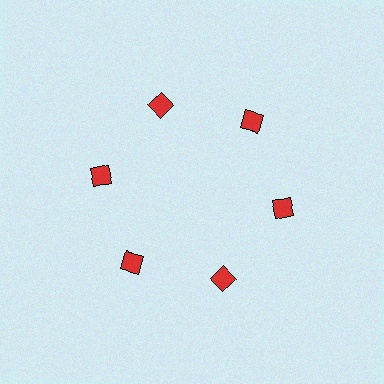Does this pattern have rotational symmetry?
Yes, this pattern has 6-fold rotational symmetry. It looks the same after rotating 60 degrees around the center.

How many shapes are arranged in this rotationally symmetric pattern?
There are 6 shapes, arranged in 6 groups of 1.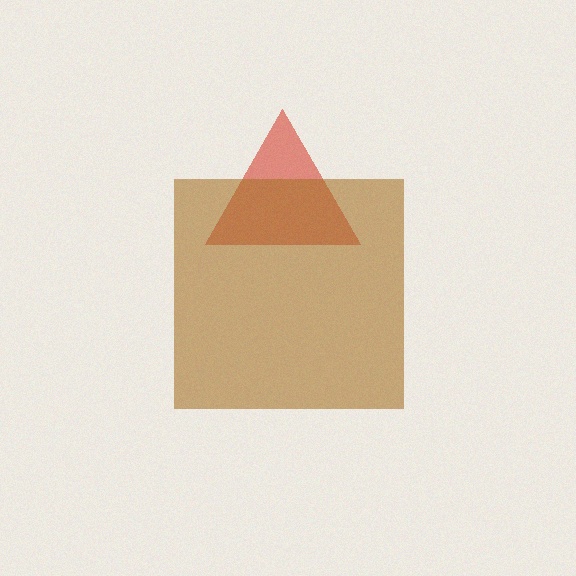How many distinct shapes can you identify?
There are 2 distinct shapes: a red triangle, a brown square.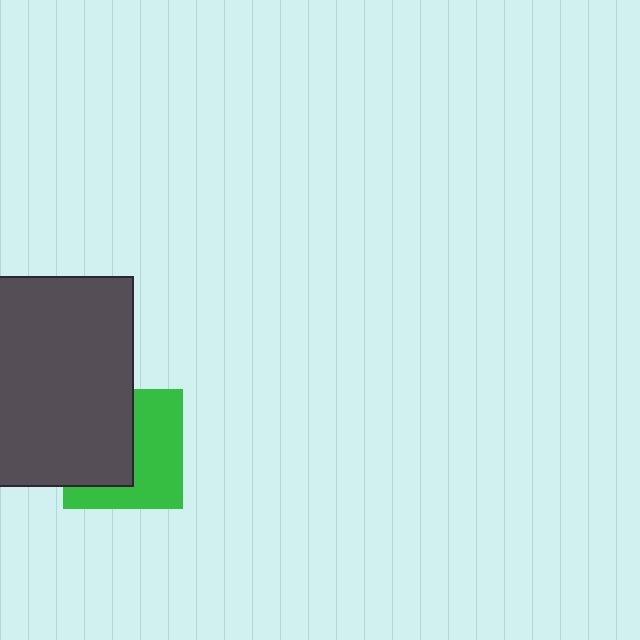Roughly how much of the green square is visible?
About half of it is visible (roughly 52%).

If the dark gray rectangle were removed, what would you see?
You would see the complete green square.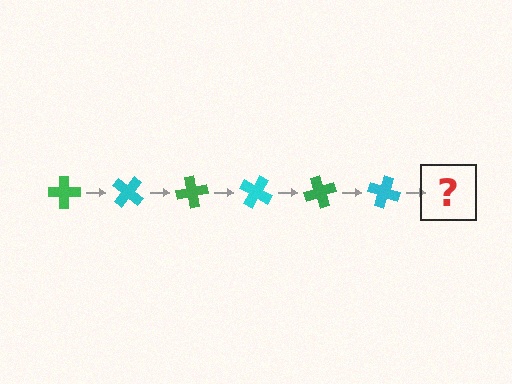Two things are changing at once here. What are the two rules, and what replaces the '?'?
The two rules are that it rotates 40 degrees each step and the color cycles through green and cyan. The '?' should be a green cross, rotated 240 degrees from the start.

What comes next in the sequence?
The next element should be a green cross, rotated 240 degrees from the start.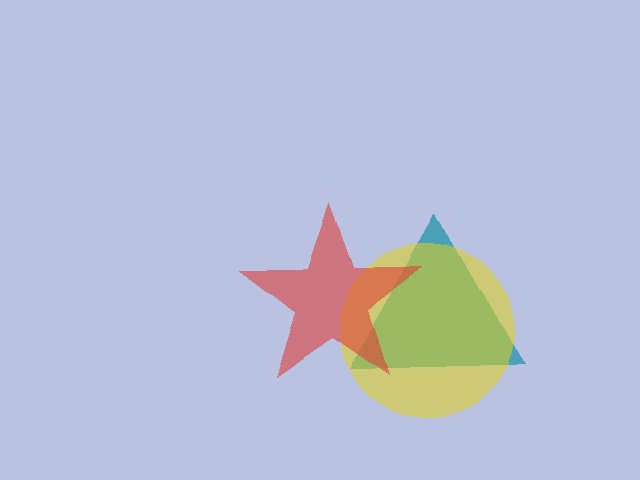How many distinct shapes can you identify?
There are 3 distinct shapes: a teal triangle, a yellow circle, a red star.